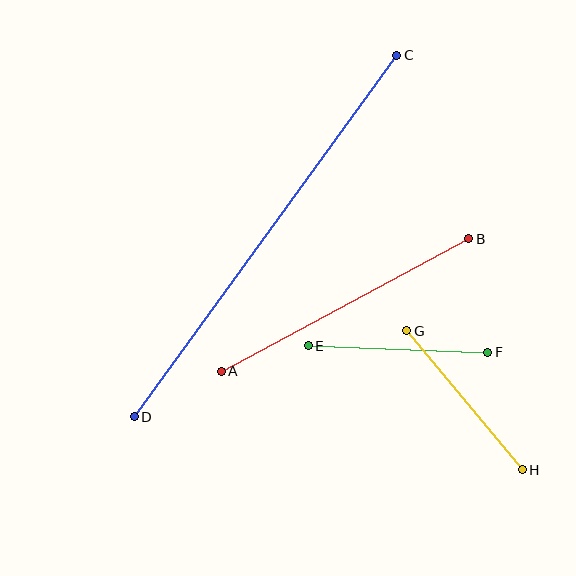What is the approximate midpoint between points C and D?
The midpoint is at approximately (265, 236) pixels.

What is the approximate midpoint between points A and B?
The midpoint is at approximately (345, 305) pixels.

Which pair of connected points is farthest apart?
Points C and D are farthest apart.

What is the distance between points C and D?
The distance is approximately 447 pixels.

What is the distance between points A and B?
The distance is approximately 281 pixels.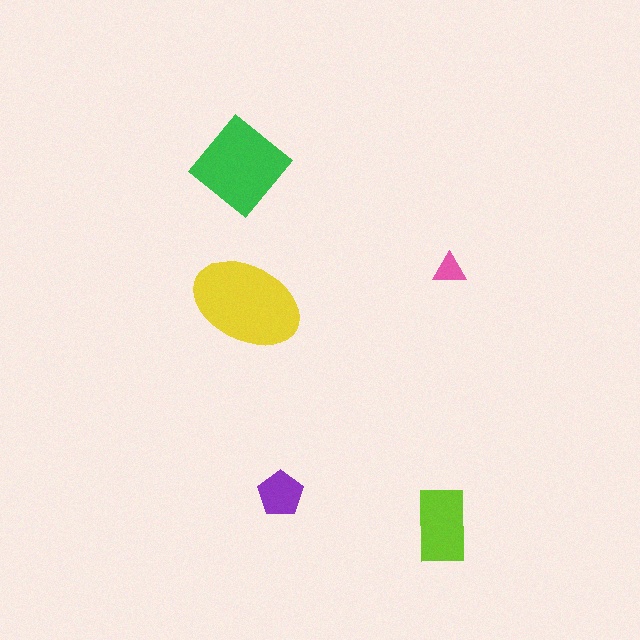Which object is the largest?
The yellow ellipse.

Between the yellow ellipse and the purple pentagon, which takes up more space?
The yellow ellipse.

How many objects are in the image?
There are 5 objects in the image.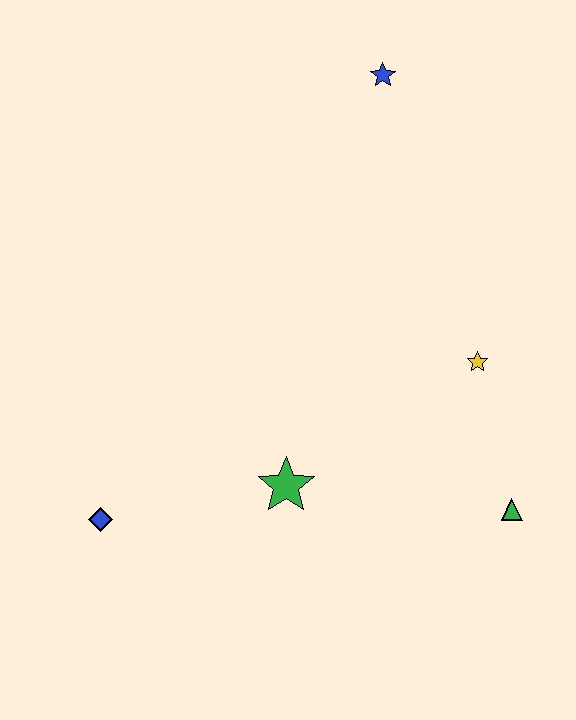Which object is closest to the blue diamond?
The green star is closest to the blue diamond.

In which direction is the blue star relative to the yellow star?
The blue star is above the yellow star.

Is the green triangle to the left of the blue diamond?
No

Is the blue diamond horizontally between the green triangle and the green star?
No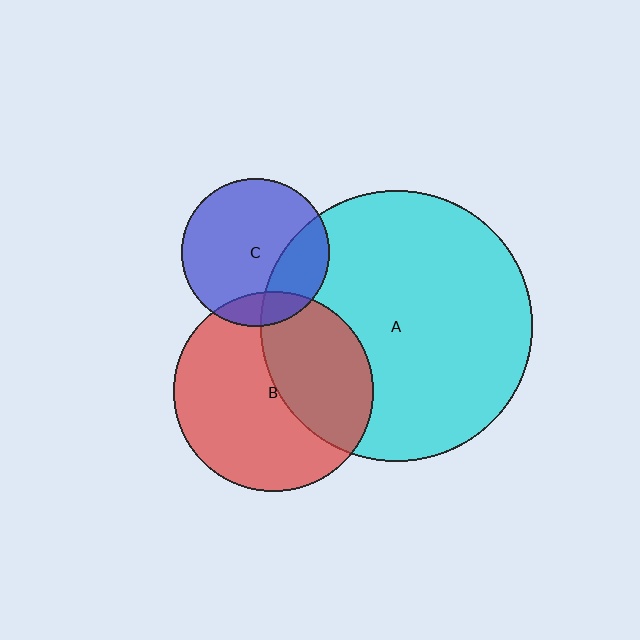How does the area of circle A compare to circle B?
Approximately 1.8 times.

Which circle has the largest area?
Circle A (cyan).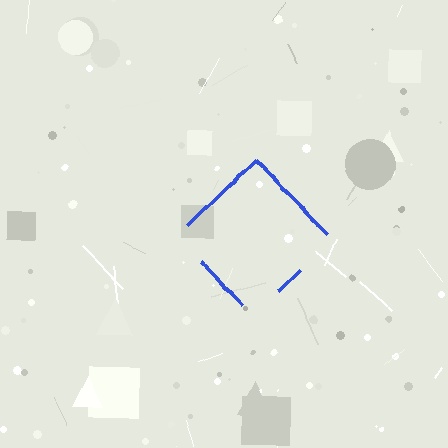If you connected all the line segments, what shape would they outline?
They would outline a diamond.